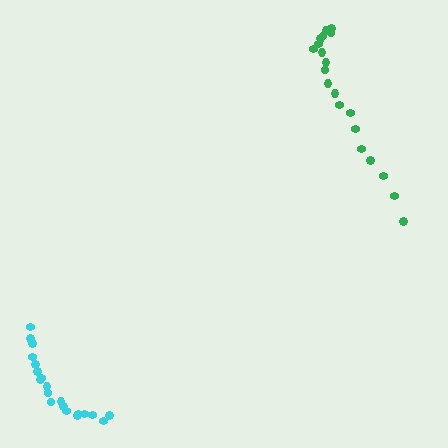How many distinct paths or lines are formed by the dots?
There are 2 distinct paths.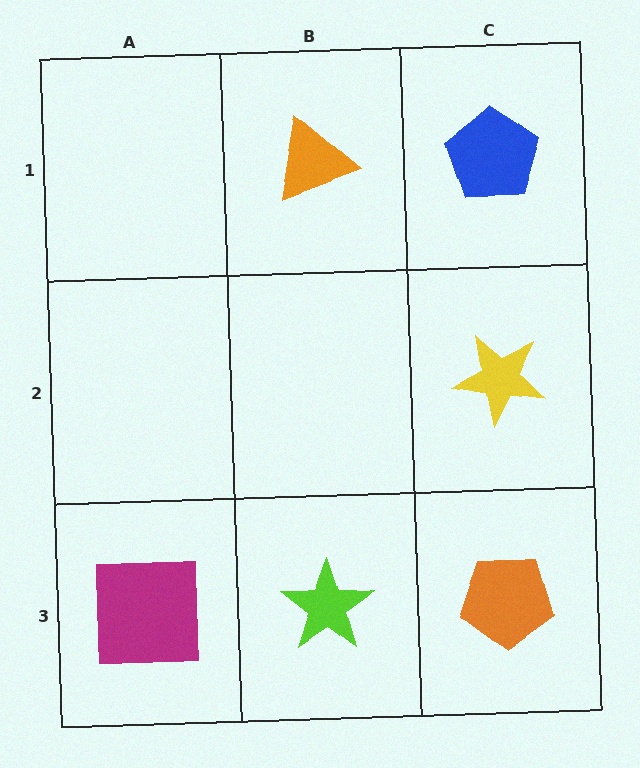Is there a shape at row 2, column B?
No, that cell is empty.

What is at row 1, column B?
An orange triangle.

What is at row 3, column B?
A lime star.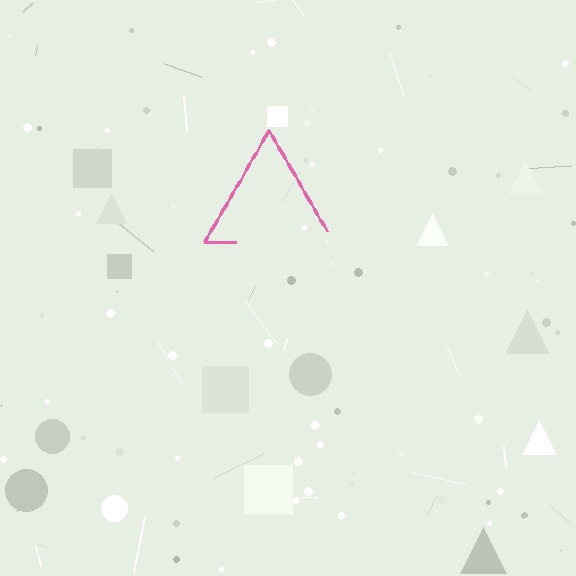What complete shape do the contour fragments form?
The contour fragments form a triangle.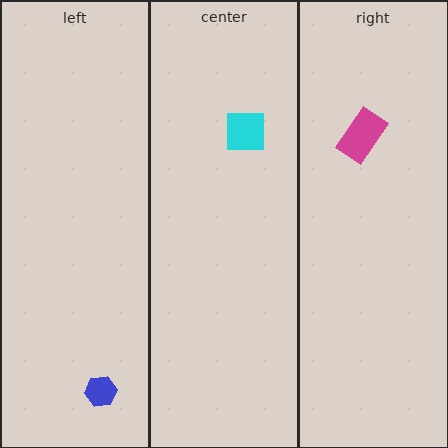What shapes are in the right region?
The magenta rectangle.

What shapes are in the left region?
The blue hexagon.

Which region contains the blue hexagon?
The left region.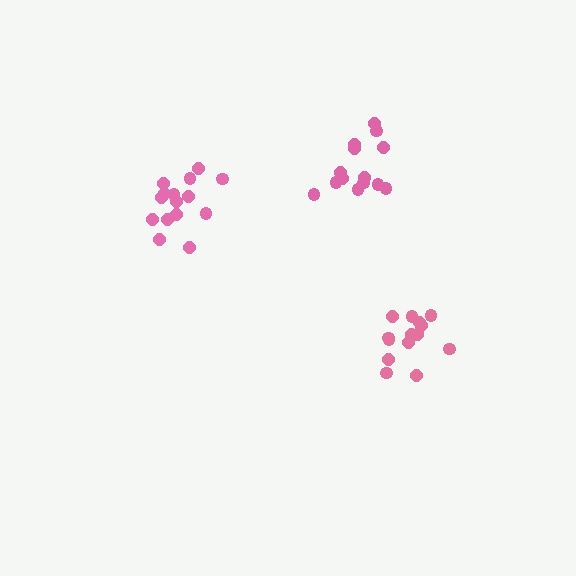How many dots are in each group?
Group 1: 14 dots, Group 2: 15 dots, Group 3: 14 dots (43 total).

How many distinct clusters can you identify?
There are 3 distinct clusters.